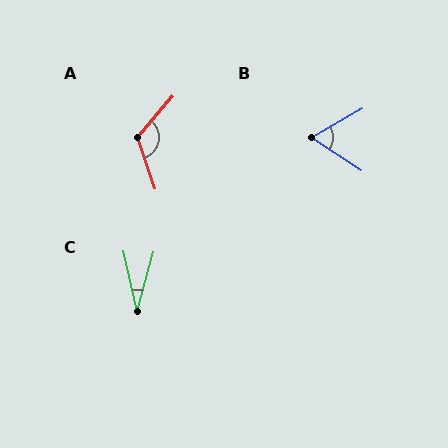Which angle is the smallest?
C, at approximately 28 degrees.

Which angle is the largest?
A, at approximately 121 degrees.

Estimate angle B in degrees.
Approximately 63 degrees.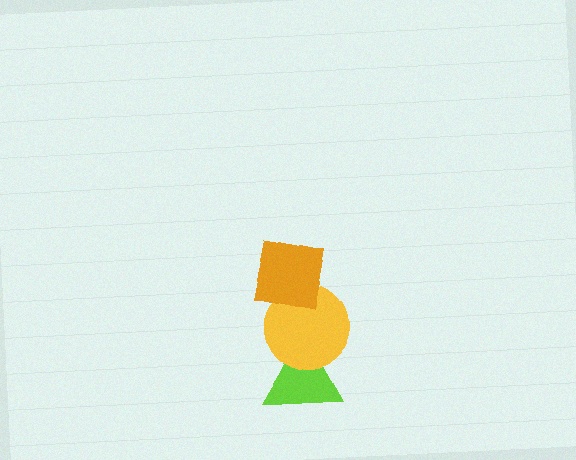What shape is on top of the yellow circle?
The orange square is on top of the yellow circle.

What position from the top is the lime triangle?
The lime triangle is 3rd from the top.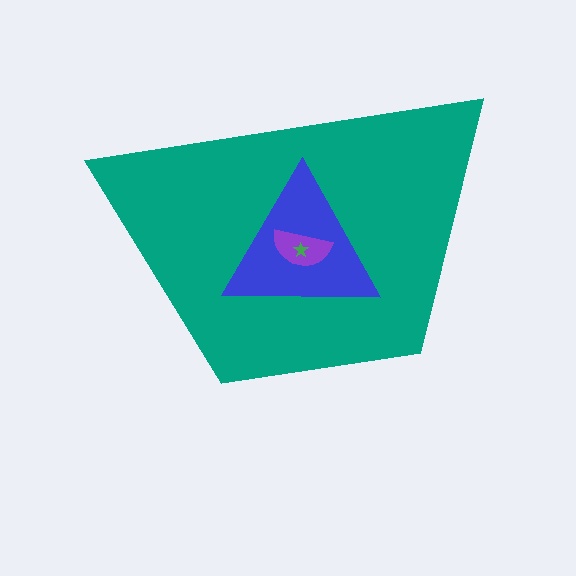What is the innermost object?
The green star.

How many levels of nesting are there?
4.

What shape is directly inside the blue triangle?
The purple semicircle.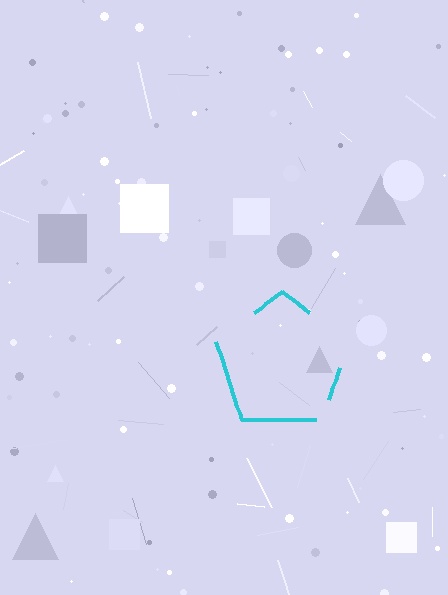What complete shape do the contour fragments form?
The contour fragments form a pentagon.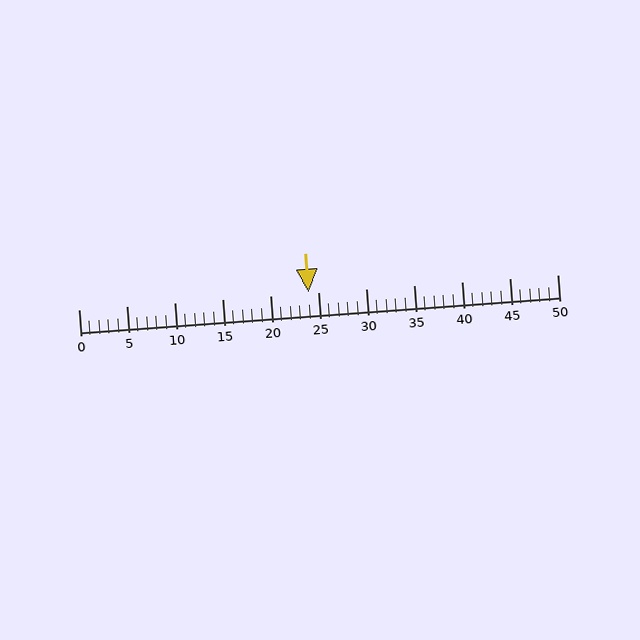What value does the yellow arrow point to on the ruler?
The yellow arrow points to approximately 24.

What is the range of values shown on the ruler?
The ruler shows values from 0 to 50.